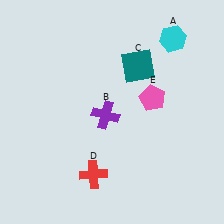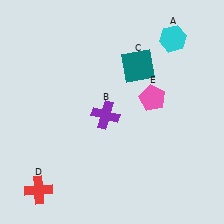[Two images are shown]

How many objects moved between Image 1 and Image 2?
1 object moved between the two images.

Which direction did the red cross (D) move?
The red cross (D) moved left.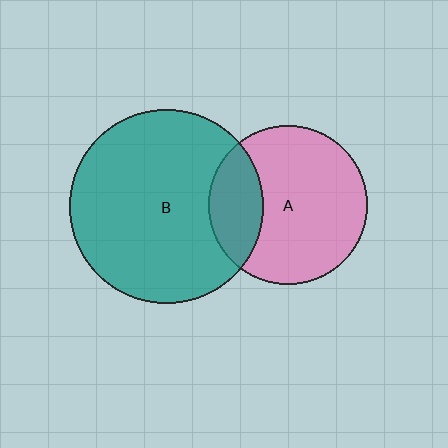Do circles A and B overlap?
Yes.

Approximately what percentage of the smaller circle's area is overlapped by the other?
Approximately 25%.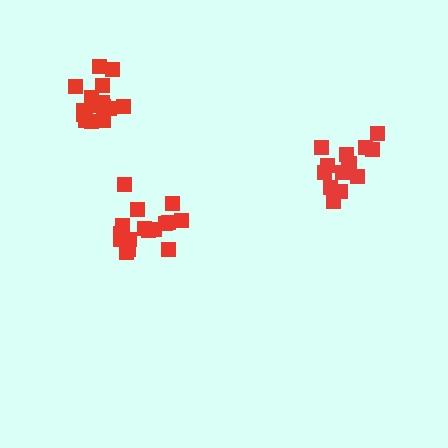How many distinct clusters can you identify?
There are 3 distinct clusters.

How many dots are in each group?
Group 1: 14 dots, Group 2: 15 dots, Group 3: 16 dots (45 total).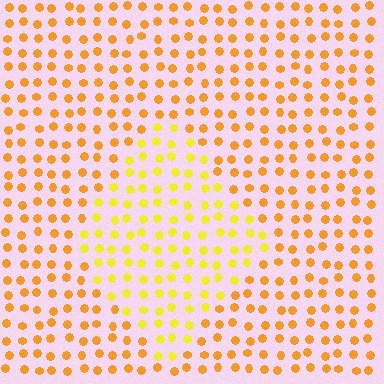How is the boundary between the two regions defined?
The boundary is defined purely by a slight shift in hue (about 26 degrees). Spacing, size, and orientation are identical on both sides.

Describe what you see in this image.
The image is filled with small orange elements in a uniform arrangement. A diamond-shaped region is visible where the elements are tinted to a slightly different hue, forming a subtle color boundary.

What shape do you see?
I see a diamond.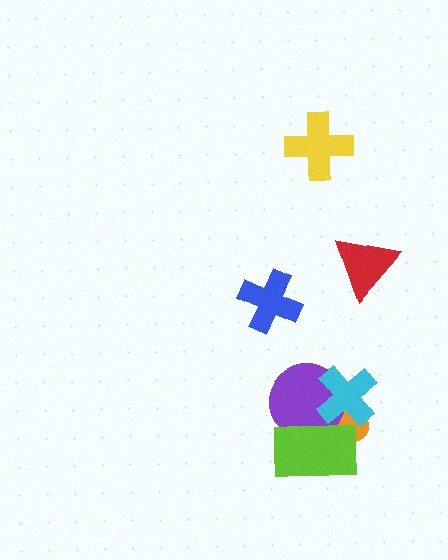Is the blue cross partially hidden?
No, no other shape covers it.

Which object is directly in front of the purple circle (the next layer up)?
The cyan cross is directly in front of the purple circle.